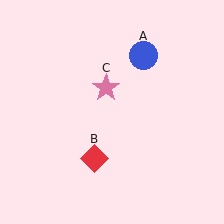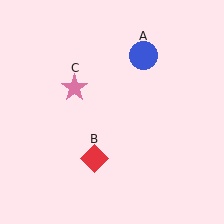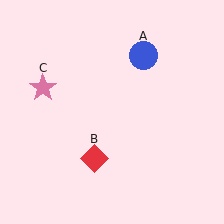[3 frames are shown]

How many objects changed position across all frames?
1 object changed position: pink star (object C).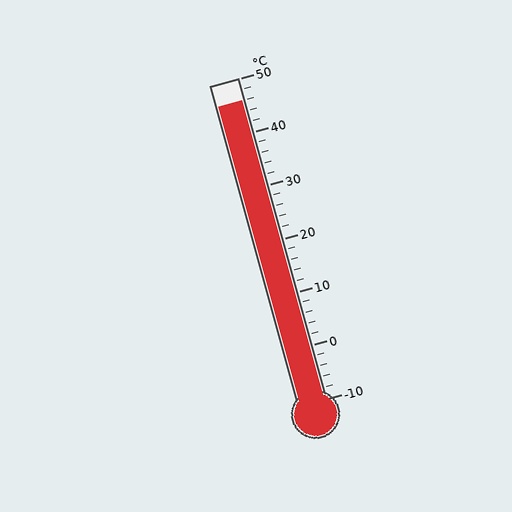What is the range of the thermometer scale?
The thermometer scale ranges from -10°C to 50°C.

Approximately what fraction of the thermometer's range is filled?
The thermometer is filled to approximately 95% of its range.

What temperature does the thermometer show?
The thermometer shows approximately 46°C.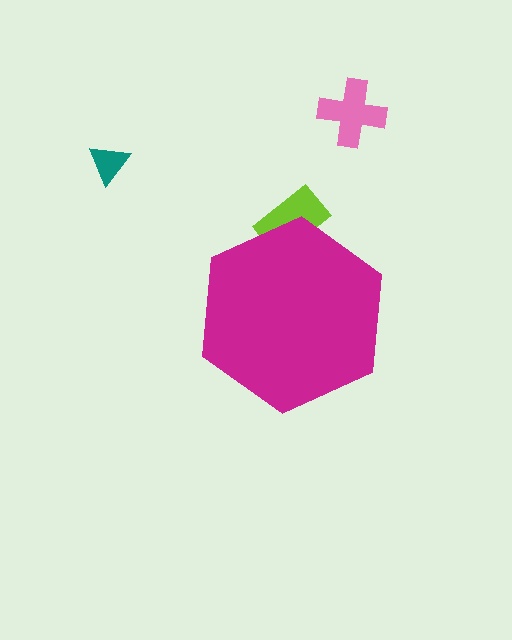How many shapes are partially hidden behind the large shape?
1 shape is partially hidden.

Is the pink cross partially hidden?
No, the pink cross is fully visible.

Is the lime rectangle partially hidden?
Yes, the lime rectangle is partially hidden behind the magenta hexagon.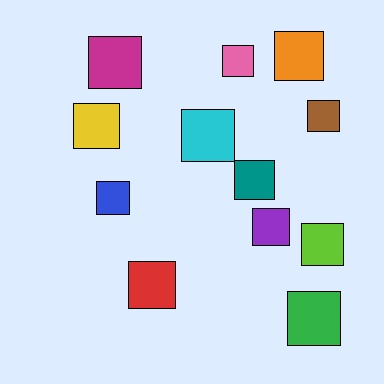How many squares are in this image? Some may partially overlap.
There are 12 squares.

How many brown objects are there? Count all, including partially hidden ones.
There is 1 brown object.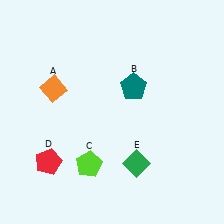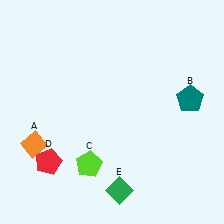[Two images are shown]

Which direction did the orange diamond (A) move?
The orange diamond (A) moved down.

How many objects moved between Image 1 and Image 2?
3 objects moved between the two images.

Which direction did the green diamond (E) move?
The green diamond (E) moved down.